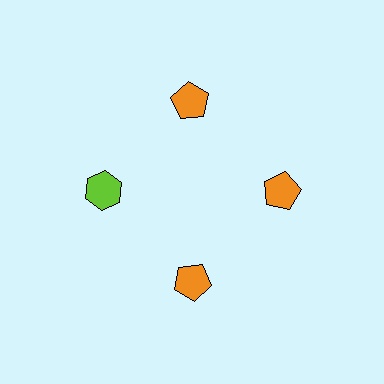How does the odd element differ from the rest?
It differs in both color (lime instead of orange) and shape (hexagon instead of pentagon).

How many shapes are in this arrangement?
There are 4 shapes arranged in a ring pattern.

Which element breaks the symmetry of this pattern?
The lime hexagon at roughly the 9 o'clock position breaks the symmetry. All other shapes are orange pentagons.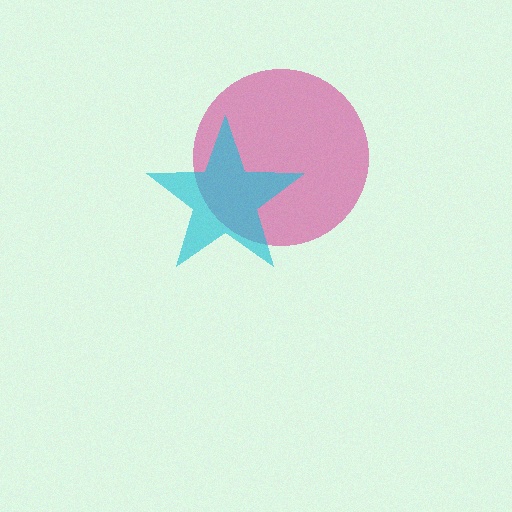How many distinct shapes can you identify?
There are 2 distinct shapes: a magenta circle, a cyan star.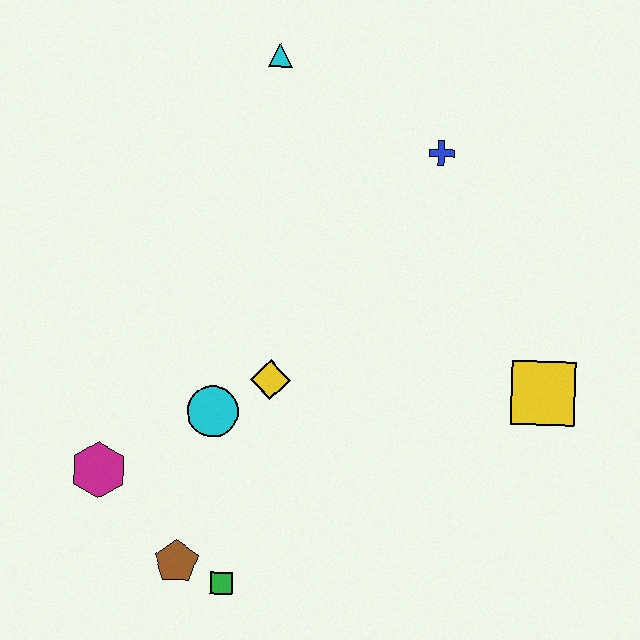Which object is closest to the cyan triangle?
The blue cross is closest to the cyan triangle.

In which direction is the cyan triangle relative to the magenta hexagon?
The cyan triangle is above the magenta hexagon.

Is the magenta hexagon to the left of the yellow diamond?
Yes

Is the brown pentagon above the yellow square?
No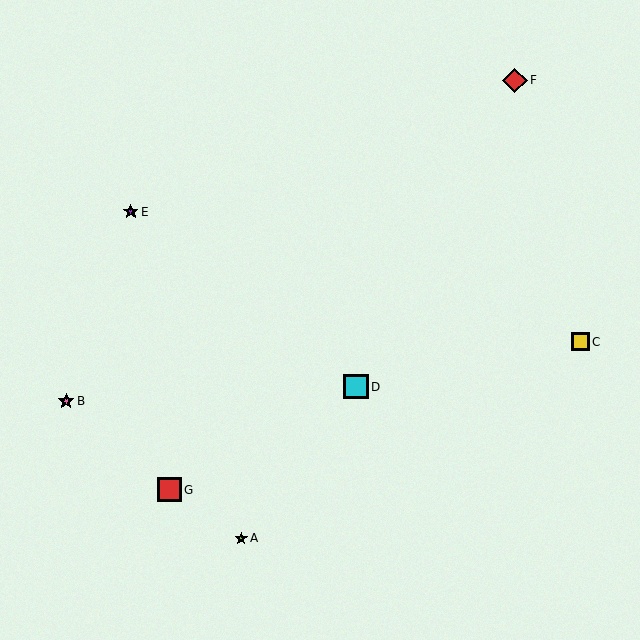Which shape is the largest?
The red diamond (labeled F) is the largest.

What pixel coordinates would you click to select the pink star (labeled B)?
Click at (66, 401) to select the pink star B.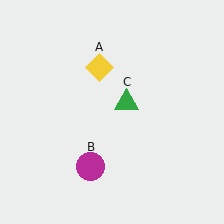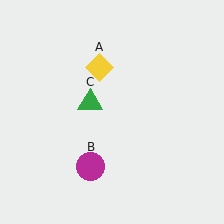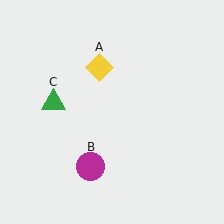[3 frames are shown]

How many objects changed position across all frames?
1 object changed position: green triangle (object C).